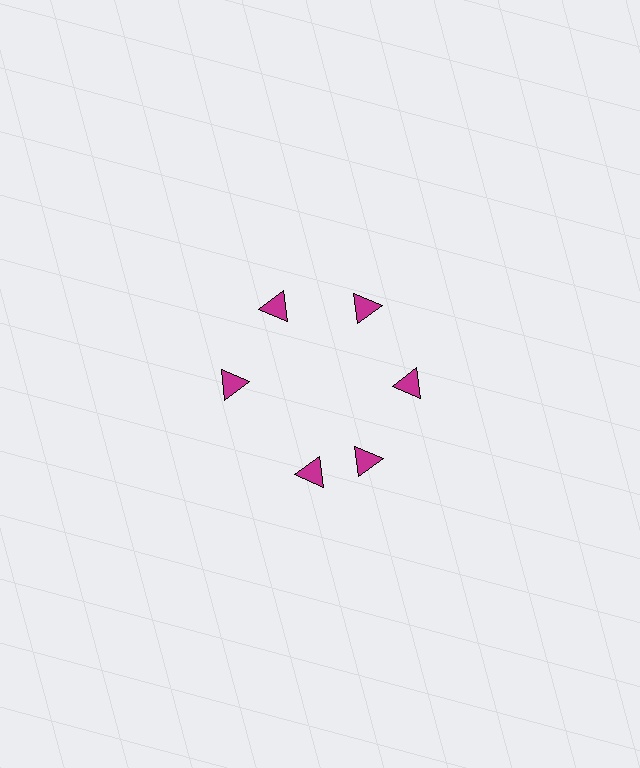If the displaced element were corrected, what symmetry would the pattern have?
It would have 6-fold rotational symmetry — the pattern would map onto itself every 60 degrees.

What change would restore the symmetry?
The symmetry would be restored by rotating it back into even spacing with its neighbors so that all 6 triangles sit at equal angles and equal distance from the center.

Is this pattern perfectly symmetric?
No. The 6 magenta triangles are arranged in a ring, but one element near the 7 o'clock position is rotated out of alignment along the ring, breaking the 6-fold rotational symmetry.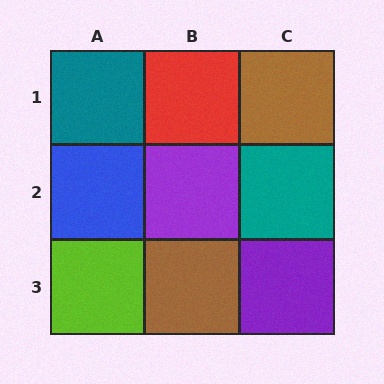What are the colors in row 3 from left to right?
Lime, brown, purple.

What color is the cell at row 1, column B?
Red.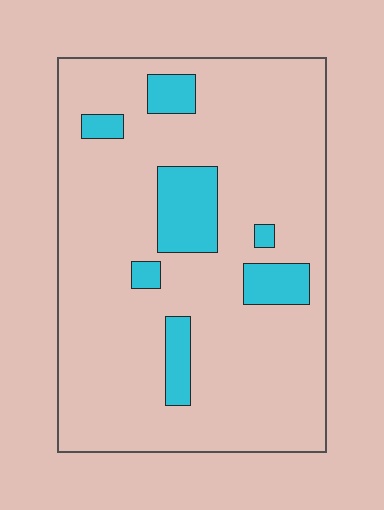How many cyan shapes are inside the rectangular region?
7.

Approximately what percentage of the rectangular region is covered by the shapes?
Approximately 15%.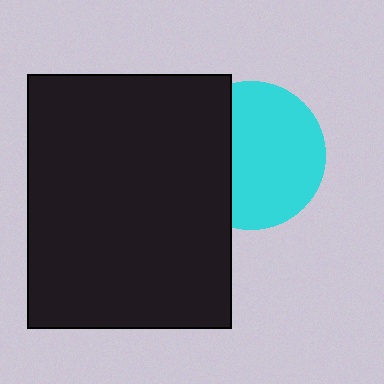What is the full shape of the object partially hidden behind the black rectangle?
The partially hidden object is a cyan circle.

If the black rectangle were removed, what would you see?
You would see the complete cyan circle.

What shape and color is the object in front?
The object in front is a black rectangle.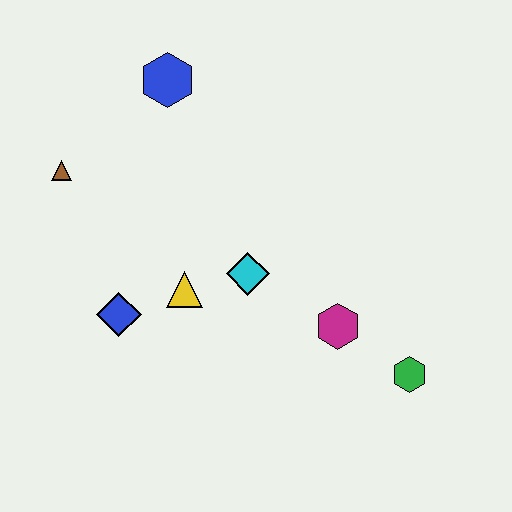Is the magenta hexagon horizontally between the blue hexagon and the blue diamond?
No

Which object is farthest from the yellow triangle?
The green hexagon is farthest from the yellow triangle.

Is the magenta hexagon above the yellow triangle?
No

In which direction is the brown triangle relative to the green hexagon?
The brown triangle is to the left of the green hexagon.